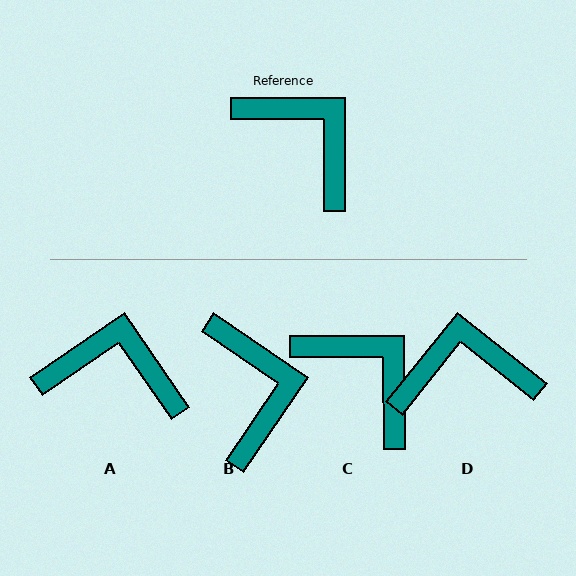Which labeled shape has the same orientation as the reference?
C.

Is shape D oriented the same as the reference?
No, it is off by about 51 degrees.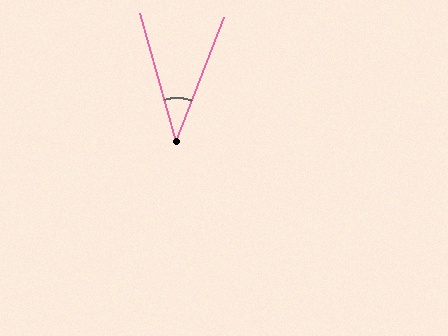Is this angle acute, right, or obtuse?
It is acute.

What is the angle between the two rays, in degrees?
Approximately 37 degrees.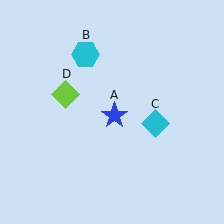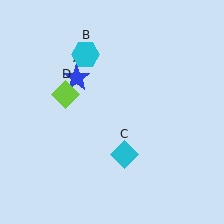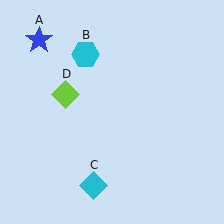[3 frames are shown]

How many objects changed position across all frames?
2 objects changed position: blue star (object A), cyan diamond (object C).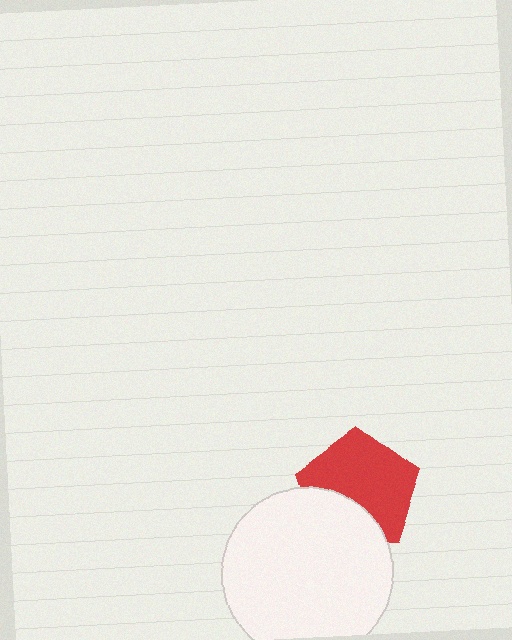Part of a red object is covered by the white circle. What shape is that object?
It is a pentagon.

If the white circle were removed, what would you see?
You would see the complete red pentagon.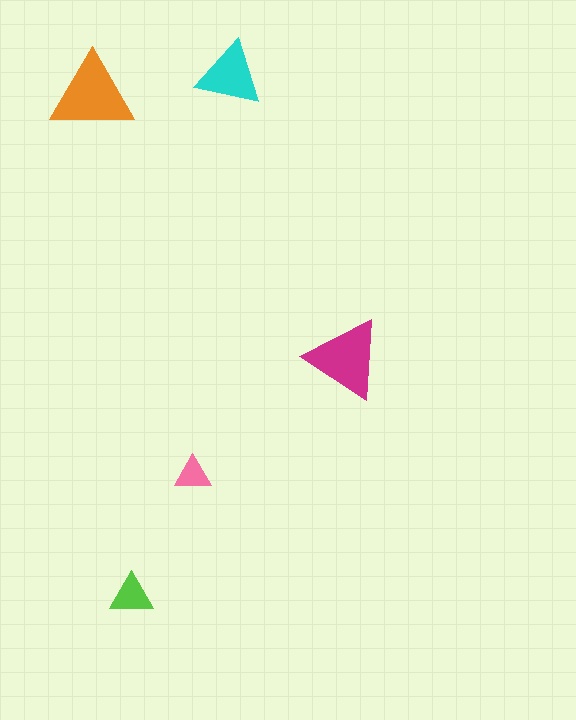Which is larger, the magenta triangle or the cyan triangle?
The magenta one.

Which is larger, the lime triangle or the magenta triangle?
The magenta one.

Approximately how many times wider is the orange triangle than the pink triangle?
About 2.5 times wider.